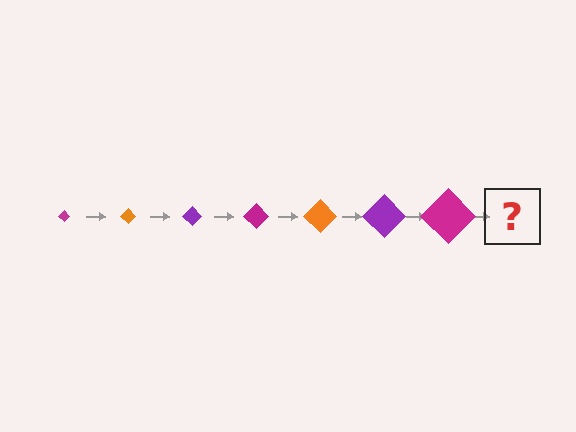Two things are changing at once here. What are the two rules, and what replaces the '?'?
The two rules are that the diamond grows larger each step and the color cycles through magenta, orange, and purple. The '?' should be an orange diamond, larger than the previous one.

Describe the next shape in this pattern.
It should be an orange diamond, larger than the previous one.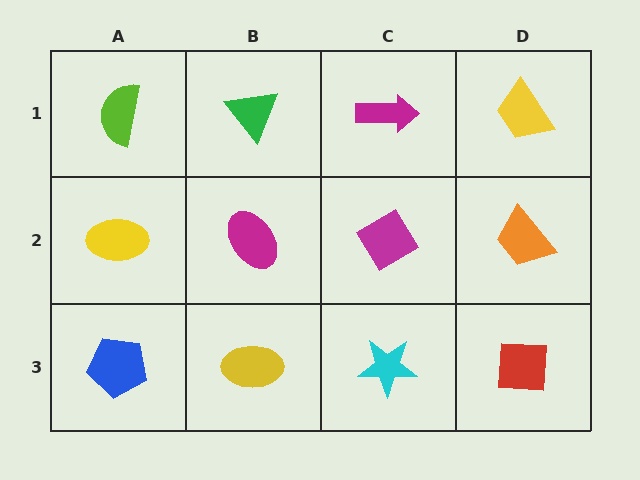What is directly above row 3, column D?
An orange trapezoid.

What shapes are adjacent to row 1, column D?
An orange trapezoid (row 2, column D), a magenta arrow (row 1, column C).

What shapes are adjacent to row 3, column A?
A yellow ellipse (row 2, column A), a yellow ellipse (row 3, column B).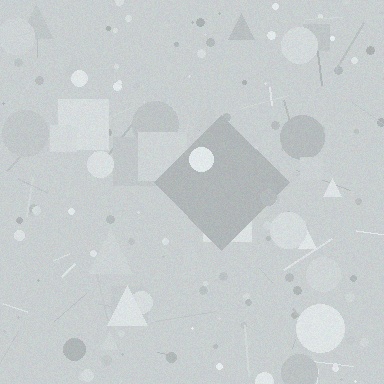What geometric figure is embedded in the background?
A diamond is embedded in the background.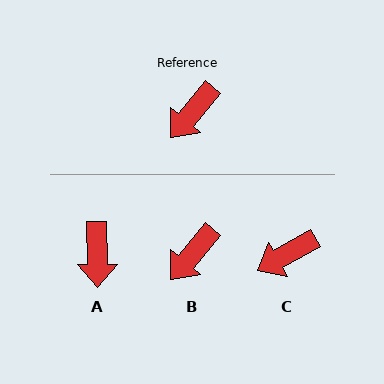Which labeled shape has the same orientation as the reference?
B.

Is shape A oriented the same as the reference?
No, it is off by about 41 degrees.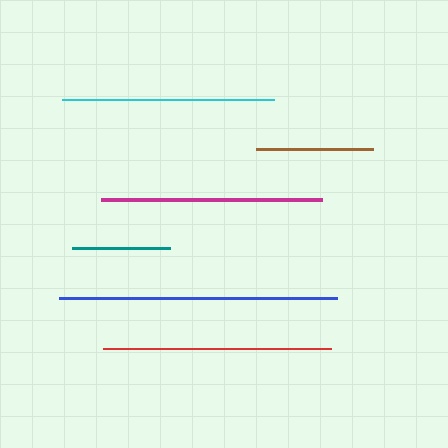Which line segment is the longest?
The blue line is the longest at approximately 278 pixels.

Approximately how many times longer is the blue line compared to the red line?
The blue line is approximately 1.2 times the length of the red line.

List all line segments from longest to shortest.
From longest to shortest: blue, red, magenta, cyan, brown, teal.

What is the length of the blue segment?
The blue segment is approximately 278 pixels long.